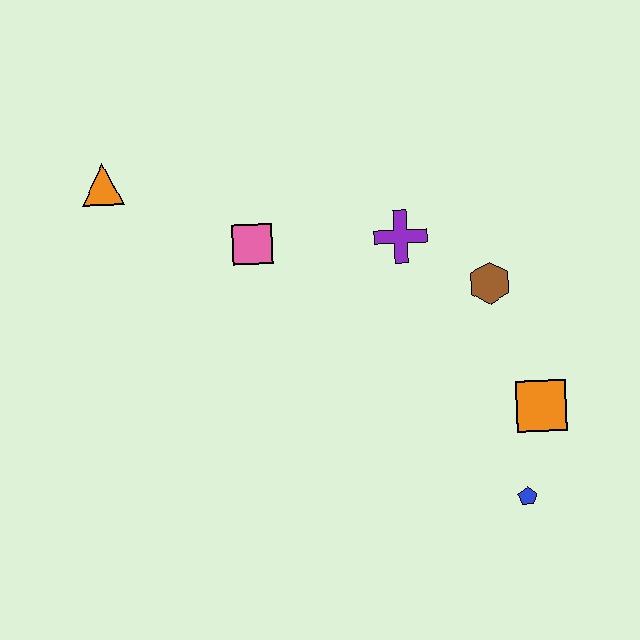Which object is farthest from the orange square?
The orange triangle is farthest from the orange square.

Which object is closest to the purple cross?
The brown hexagon is closest to the purple cross.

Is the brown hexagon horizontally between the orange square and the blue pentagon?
No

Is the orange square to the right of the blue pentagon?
Yes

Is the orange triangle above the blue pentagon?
Yes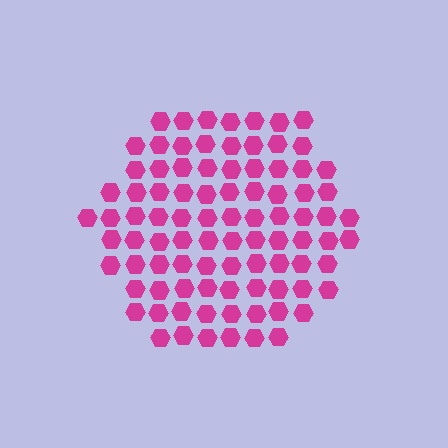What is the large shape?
The large shape is a hexagon.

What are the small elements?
The small elements are hexagons.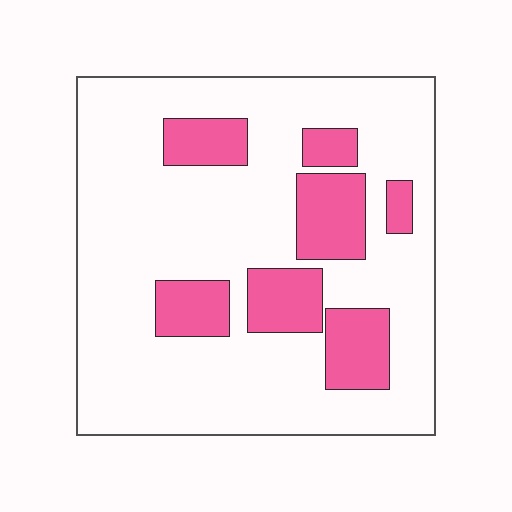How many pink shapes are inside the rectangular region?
7.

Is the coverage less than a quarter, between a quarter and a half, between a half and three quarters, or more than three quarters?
Less than a quarter.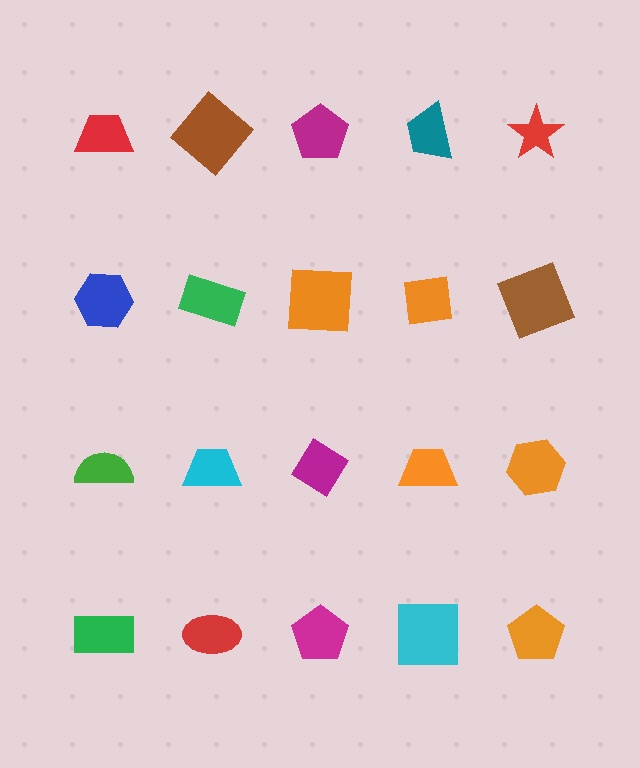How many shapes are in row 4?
5 shapes.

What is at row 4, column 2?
A red ellipse.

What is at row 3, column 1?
A green semicircle.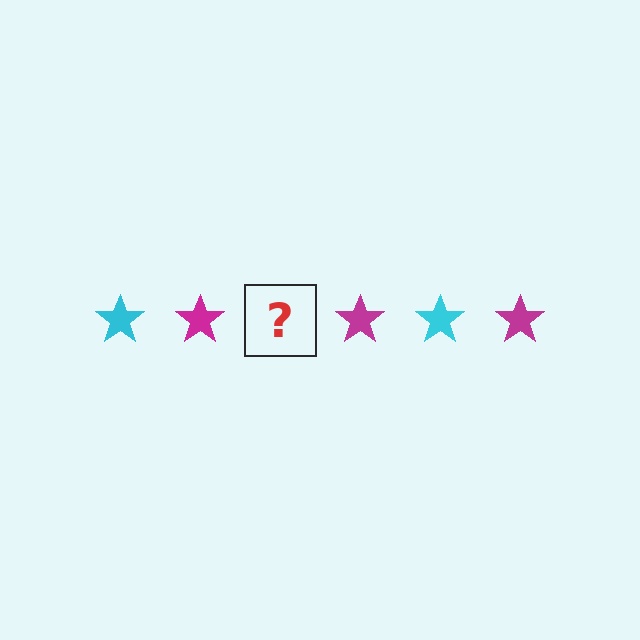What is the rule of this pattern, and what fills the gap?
The rule is that the pattern cycles through cyan, magenta stars. The gap should be filled with a cyan star.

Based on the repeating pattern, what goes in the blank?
The blank should be a cyan star.